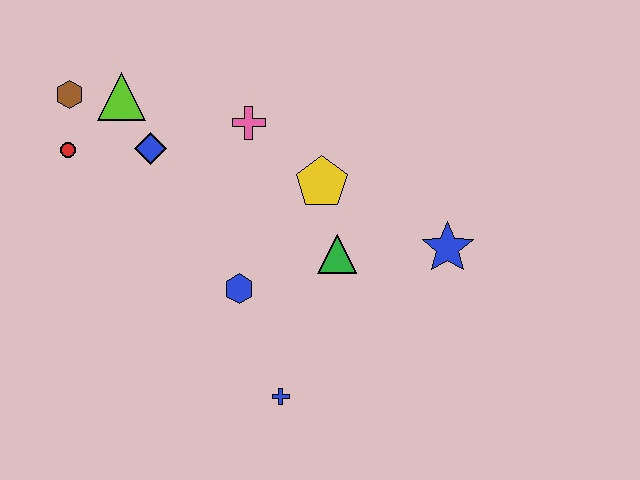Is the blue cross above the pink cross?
No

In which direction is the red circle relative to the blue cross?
The red circle is above the blue cross.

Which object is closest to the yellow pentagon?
The green triangle is closest to the yellow pentagon.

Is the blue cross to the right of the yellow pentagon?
No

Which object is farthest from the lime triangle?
The blue star is farthest from the lime triangle.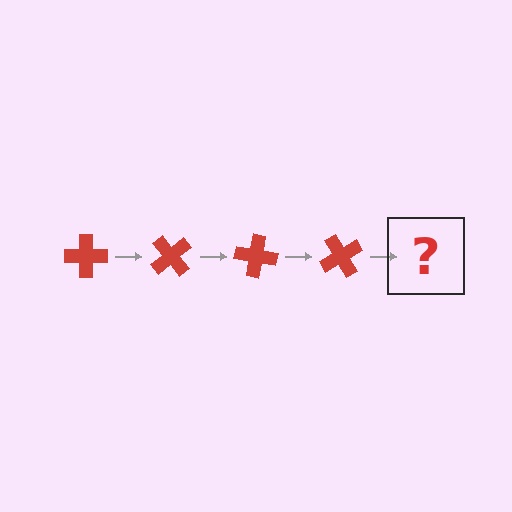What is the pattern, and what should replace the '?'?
The pattern is that the cross rotates 50 degrees each step. The '?' should be a red cross rotated 200 degrees.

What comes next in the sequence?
The next element should be a red cross rotated 200 degrees.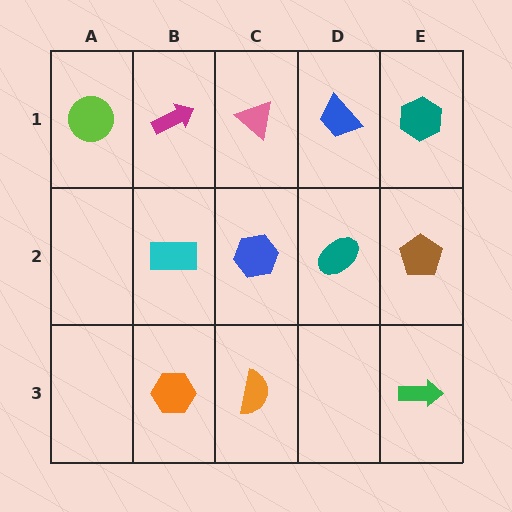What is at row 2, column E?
A brown pentagon.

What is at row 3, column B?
An orange hexagon.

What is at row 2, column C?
A blue hexagon.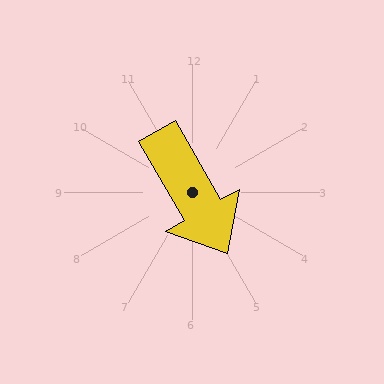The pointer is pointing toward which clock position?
Roughly 5 o'clock.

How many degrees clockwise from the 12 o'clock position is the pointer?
Approximately 150 degrees.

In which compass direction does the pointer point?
Southeast.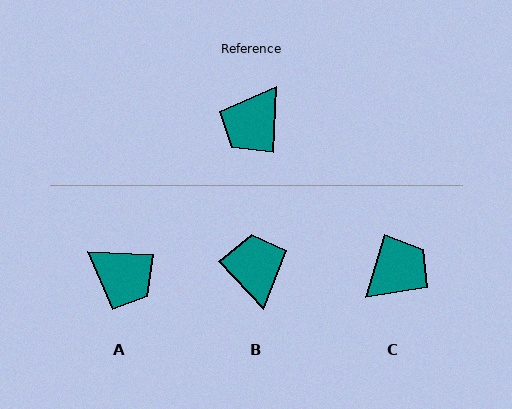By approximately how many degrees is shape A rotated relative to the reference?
Approximately 89 degrees counter-clockwise.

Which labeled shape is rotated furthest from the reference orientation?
C, about 165 degrees away.